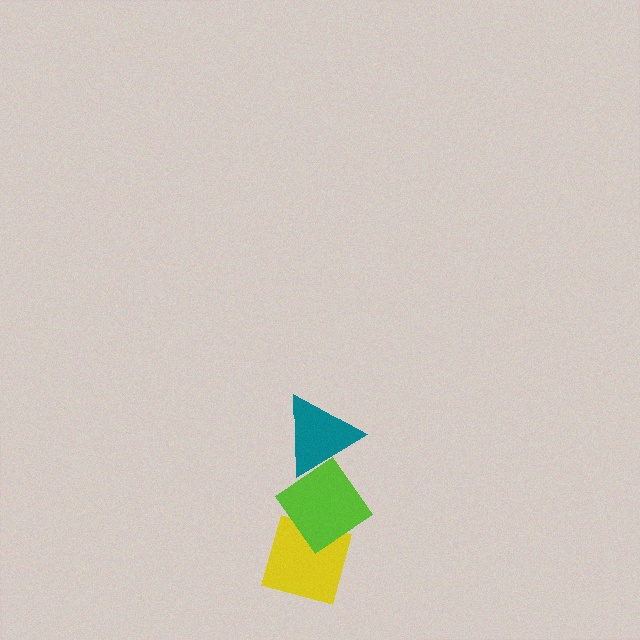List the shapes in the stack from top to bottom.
From top to bottom: the teal triangle, the lime diamond, the yellow diamond.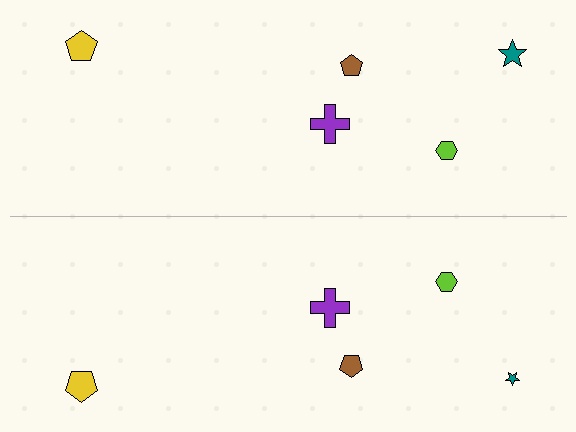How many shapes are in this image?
There are 10 shapes in this image.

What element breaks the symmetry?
The teal star on the bottom side has a different size than its mirror counterpart.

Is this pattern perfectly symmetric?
No, the pattern is not perfectly symmetric. The teal star on the bottom side has a different size than its mirror counterpart.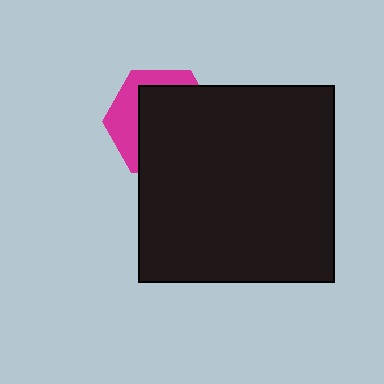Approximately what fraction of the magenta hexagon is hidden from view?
Roughly 67% of the magenta hexagon is hidden behind the black square.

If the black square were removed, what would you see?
You would see the complete magenta hexagon.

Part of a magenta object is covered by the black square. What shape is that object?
It is a hexagon.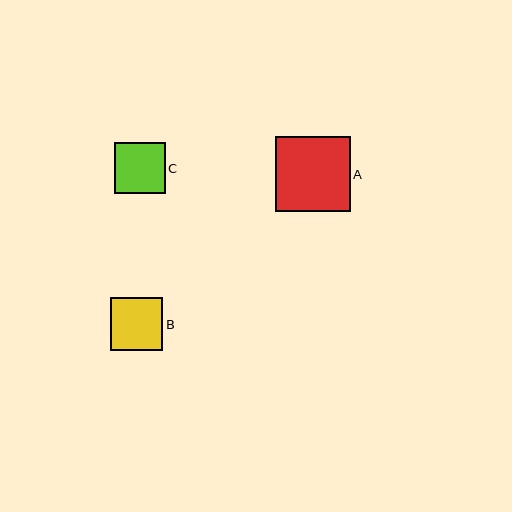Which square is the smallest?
Square C is the smallest with a size of approximately 51 pixels.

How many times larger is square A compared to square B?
Square A is approximately 1.4 times the size of square B.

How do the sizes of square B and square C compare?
Square B and square C are approximately the same size.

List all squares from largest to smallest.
From largest to smallest: A, B, C.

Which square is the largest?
Square A is the largest with a size of approximately 75 pixels.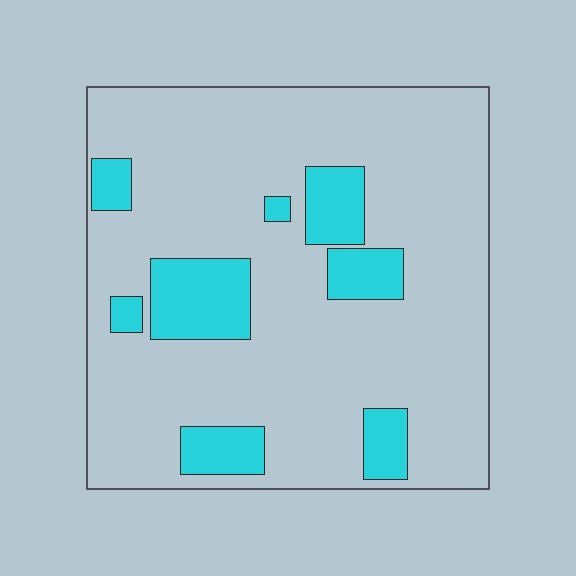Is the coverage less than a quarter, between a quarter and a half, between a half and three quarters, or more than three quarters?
Less than a quarter.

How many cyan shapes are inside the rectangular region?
8.